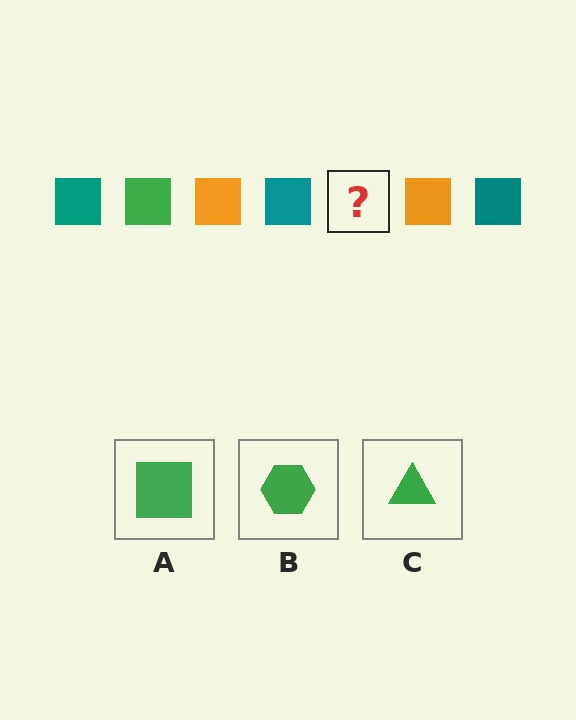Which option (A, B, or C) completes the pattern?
A.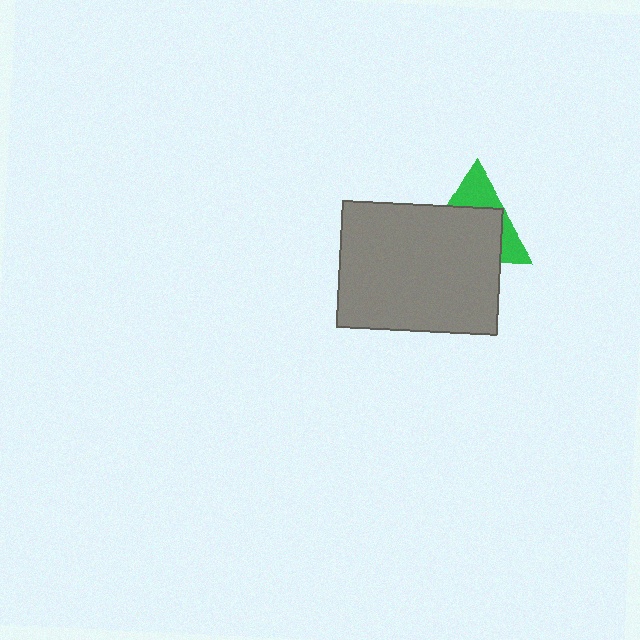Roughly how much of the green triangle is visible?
A small part of it is visible (roughly 37%).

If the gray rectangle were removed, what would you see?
You would see the complete green triangle.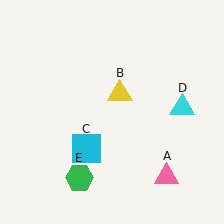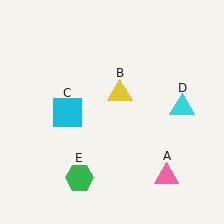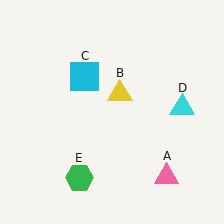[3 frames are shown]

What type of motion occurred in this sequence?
The cyan square (object C) rotated clockwise around the center of the scene.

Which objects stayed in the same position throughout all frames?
Pink triangle (object A) and yellow triangle (object B) and cyan triangle (object D) and green hexagon (object E) remained stationary.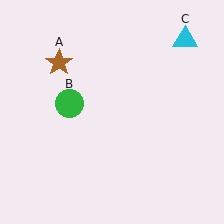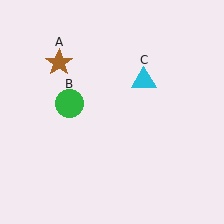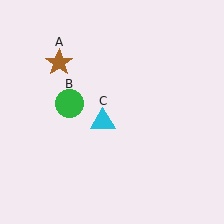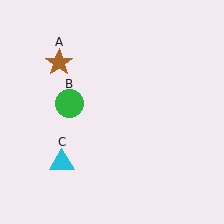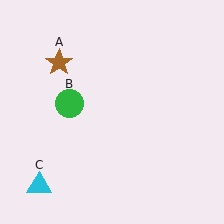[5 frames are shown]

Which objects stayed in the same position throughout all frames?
Brown star (object A) and green circle (object B) remained stationary.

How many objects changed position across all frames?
1 object changed position: cyan triangle (object C).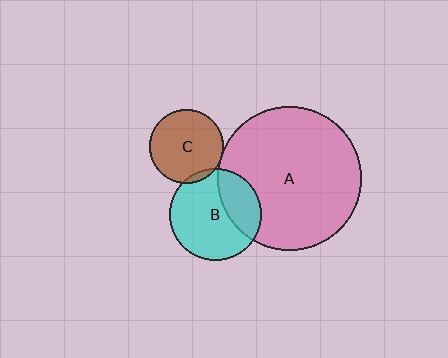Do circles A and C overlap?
Yes.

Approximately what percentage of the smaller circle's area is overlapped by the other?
Approximately 5%.